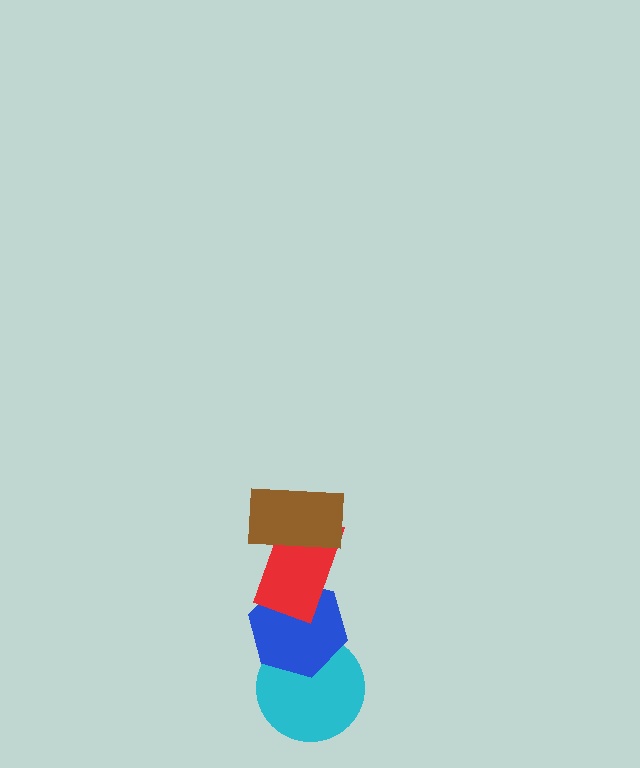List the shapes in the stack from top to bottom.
From top to bottom: the brown rectangle, the red rectangle, the blue hexagon, the cyan circle.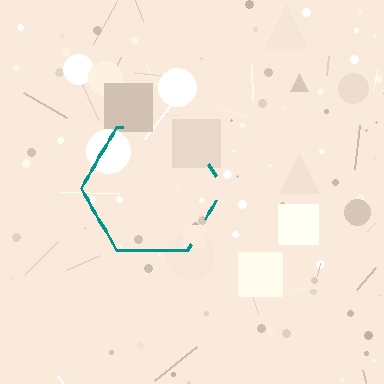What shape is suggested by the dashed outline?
The dashed outline suggests a hexagon.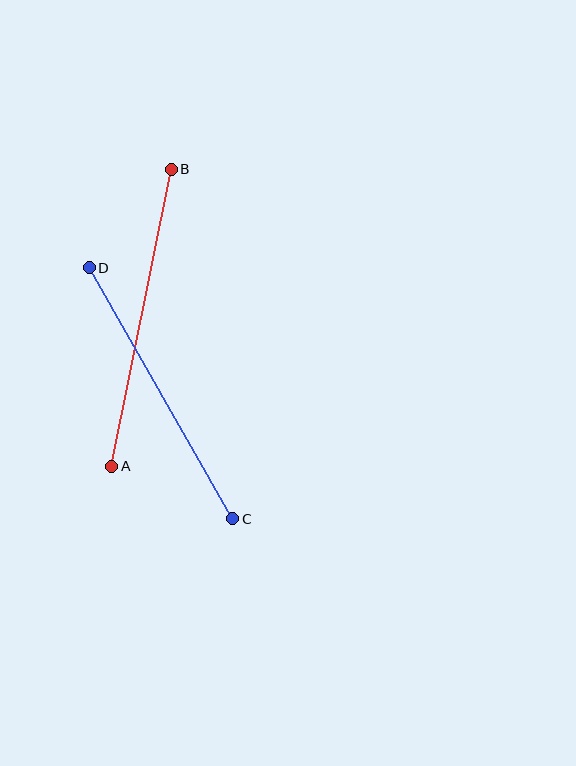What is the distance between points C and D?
The distance is approximately 289 pixels.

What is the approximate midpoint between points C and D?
The midpoint is at approximately (161, 393) pixels.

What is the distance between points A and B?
The distance is approximately 303 pixels.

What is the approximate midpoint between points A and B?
The midpoint is at approximately (142, 318) pixels.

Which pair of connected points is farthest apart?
Points A and B are farthest apart.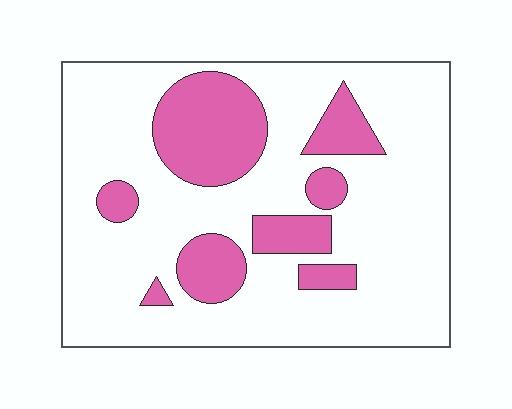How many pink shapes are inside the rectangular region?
8.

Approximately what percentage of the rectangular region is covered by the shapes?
Approximately 25%.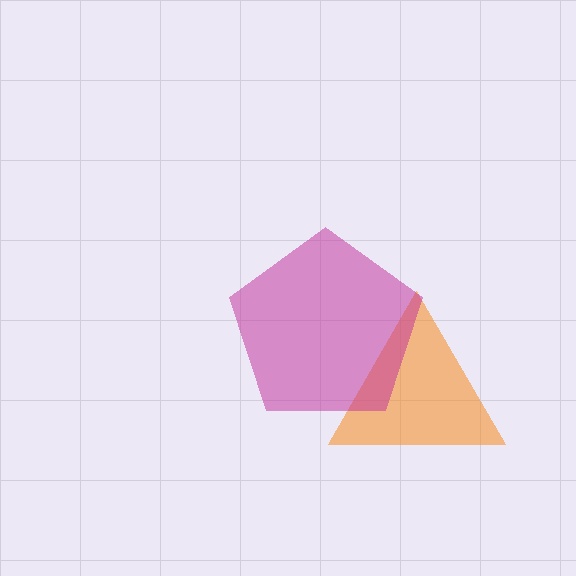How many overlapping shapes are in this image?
There are 2 overlapping shapes in the image.